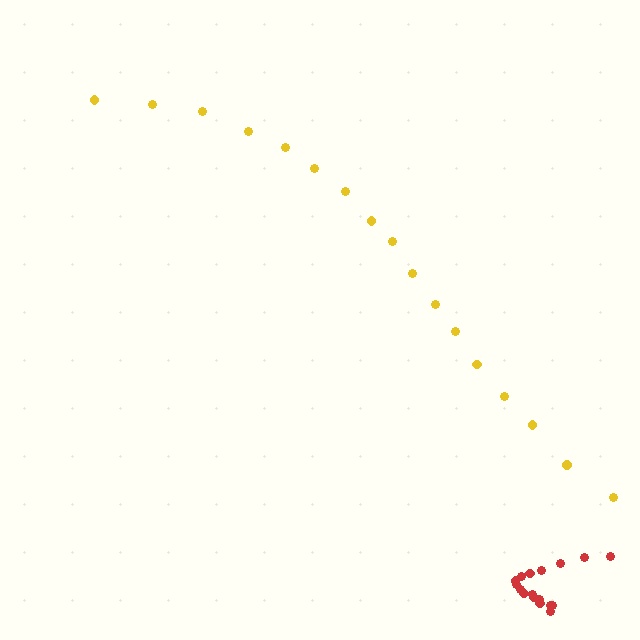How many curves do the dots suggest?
There are 2 distinct paths.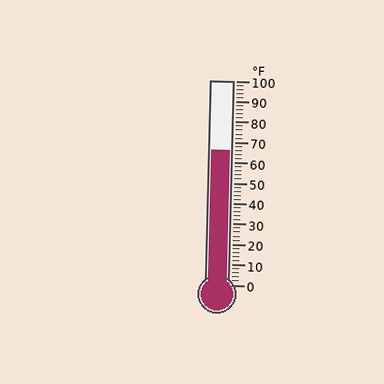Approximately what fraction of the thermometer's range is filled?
The thermometer is filled to approximately 65% of its range.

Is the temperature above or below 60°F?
The temperature is above 60°F.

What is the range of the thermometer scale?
The thermometer scale ranges from 0°F to 100°F.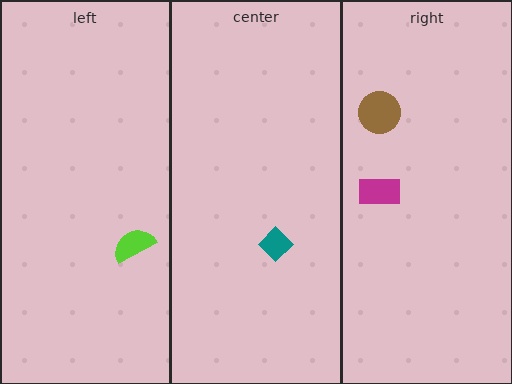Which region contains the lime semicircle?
The left region.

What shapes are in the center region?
The teal diamond.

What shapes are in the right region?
The magenta rectangle, the brown circle.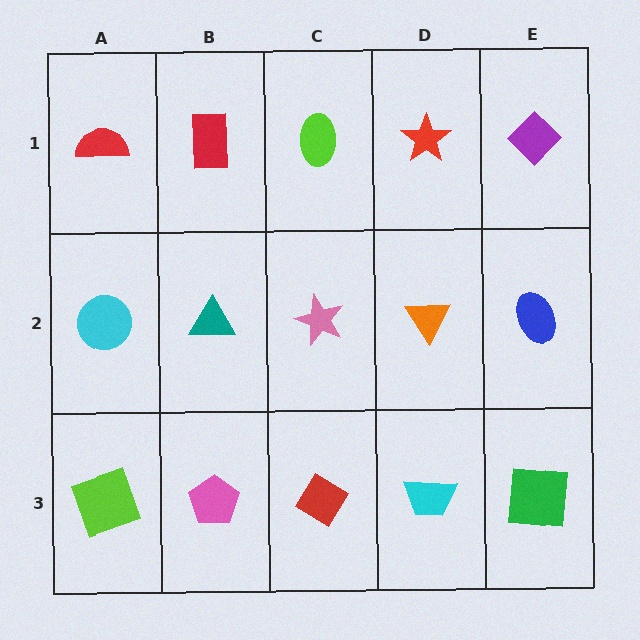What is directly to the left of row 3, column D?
A red diamond.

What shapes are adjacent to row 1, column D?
An orange triangle (row 2, column D), a lime ellipse (row 1, column C), a purple diamond (row 1, column E).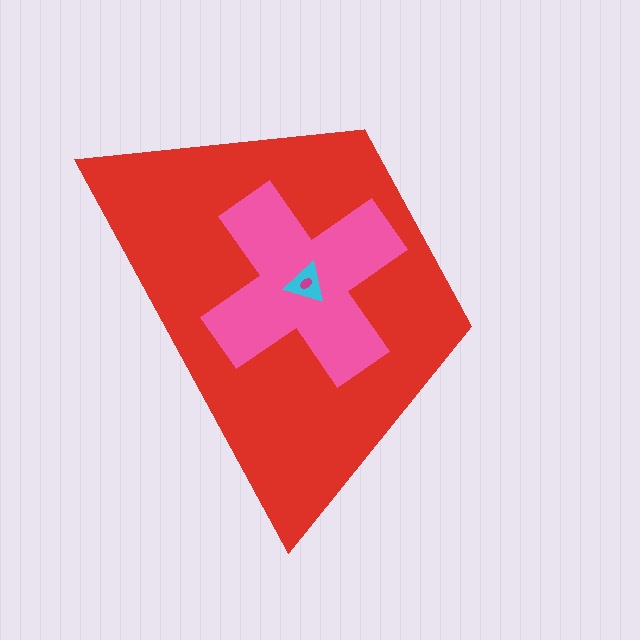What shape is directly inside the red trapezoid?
The pink cross.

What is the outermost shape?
The red trapezoid.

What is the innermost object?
The magenta ellipse.